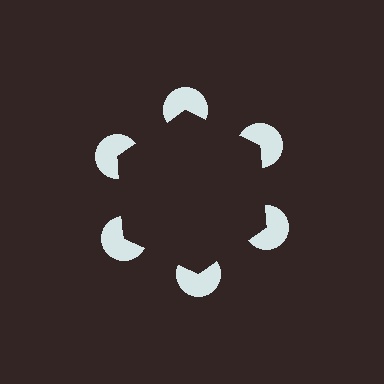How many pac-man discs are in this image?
There are 6 — one at each vertex of the illusory hexagon.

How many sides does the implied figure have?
6 sides.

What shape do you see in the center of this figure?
An illusory hexagon — its edges are inferred from the aligned wedge cuts in the pac-man discs, not physically drawn.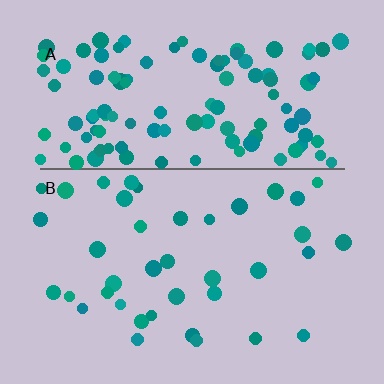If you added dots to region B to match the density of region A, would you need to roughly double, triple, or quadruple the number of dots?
Approximately triple.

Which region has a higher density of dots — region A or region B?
A (the top).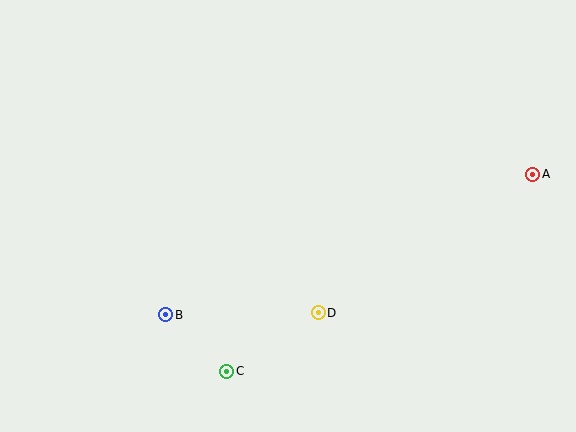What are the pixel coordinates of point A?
Point A is at (533, 174).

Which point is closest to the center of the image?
Point D at (318, 313) is closest to the center.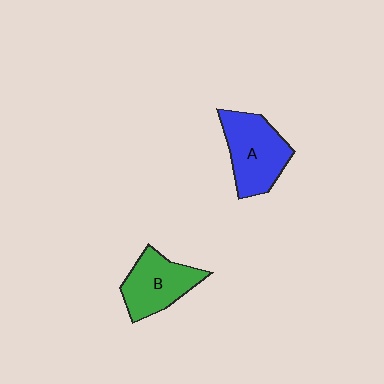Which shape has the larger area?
Shape A (blue).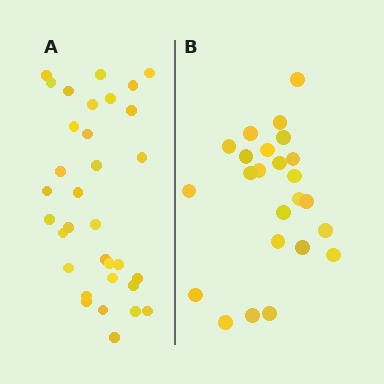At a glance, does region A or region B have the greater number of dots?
Region A (the left region) has more dots.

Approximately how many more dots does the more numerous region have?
Region A has roughly 8 or so more dots than region B.